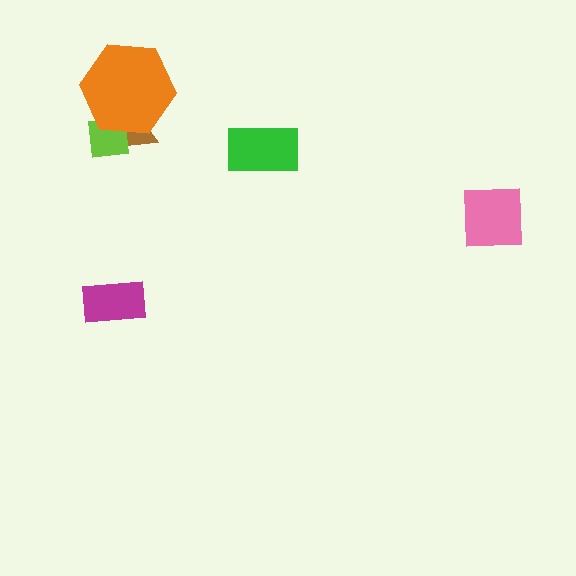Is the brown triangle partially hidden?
Yes, it is partially covered by another shape.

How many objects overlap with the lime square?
2 objects overlap with the lime square.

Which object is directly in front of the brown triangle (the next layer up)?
The lime square is directly in front of the brown triangle.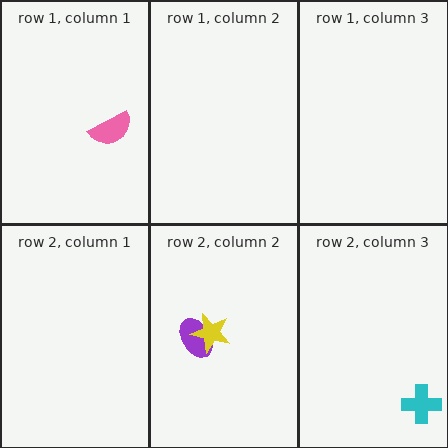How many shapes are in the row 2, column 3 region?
1.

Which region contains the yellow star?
The row 2, column 2 region.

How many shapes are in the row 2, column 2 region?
2.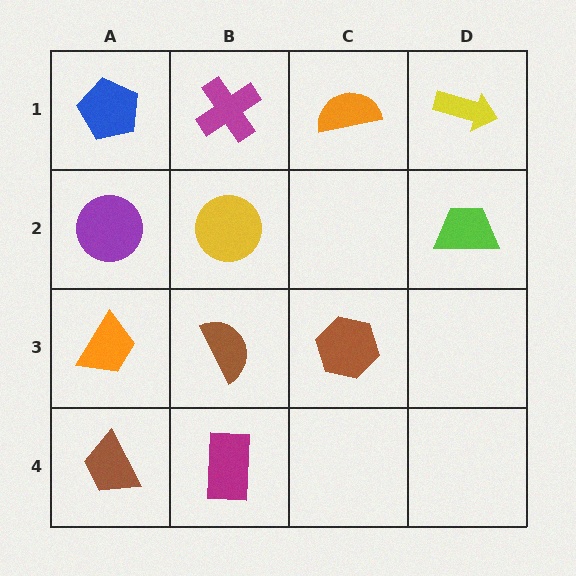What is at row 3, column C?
A brown hexagon.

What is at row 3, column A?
An orange trapezoid.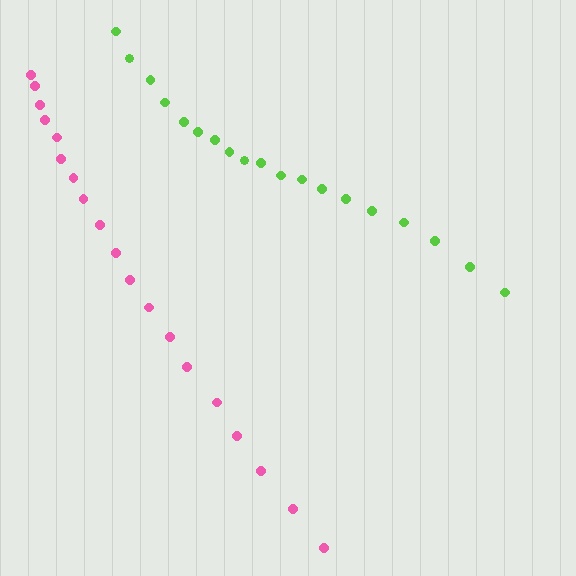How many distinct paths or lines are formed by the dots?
There are 2 distinct paths.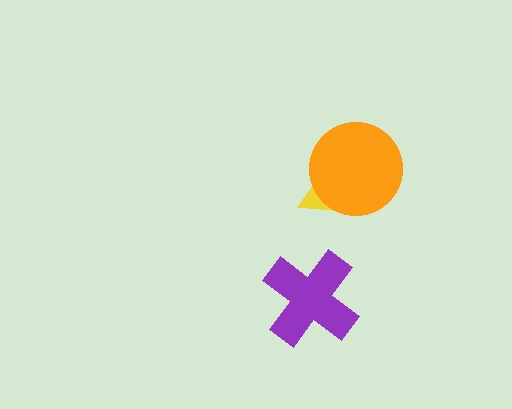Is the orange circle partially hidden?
No, no other shape covers it.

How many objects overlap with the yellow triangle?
1 object overlaps with the yellow triangle.